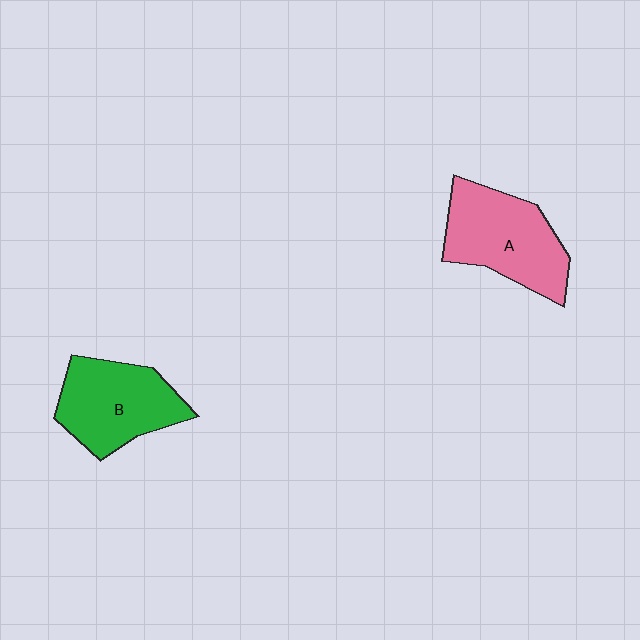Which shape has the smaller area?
Shape B (green).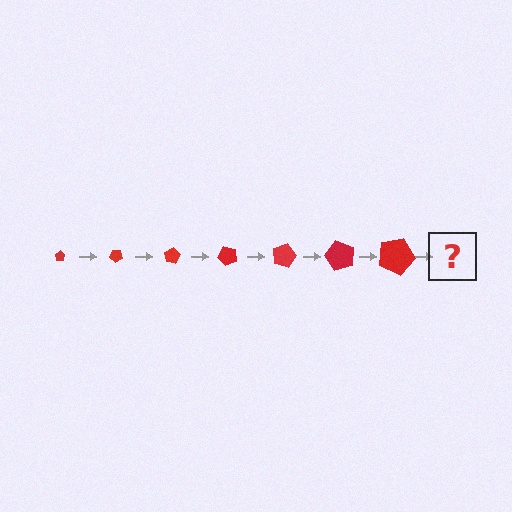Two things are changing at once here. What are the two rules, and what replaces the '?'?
The two rules are that the pentagon grows larger each step and it rotates 40 degrees each step. The '?' should be a pentagon, larger than the previous one and rotated 280 degrees from the start.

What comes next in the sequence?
The next element should be a pentagon, larger than the previous one and rotated 280 degrees from the start.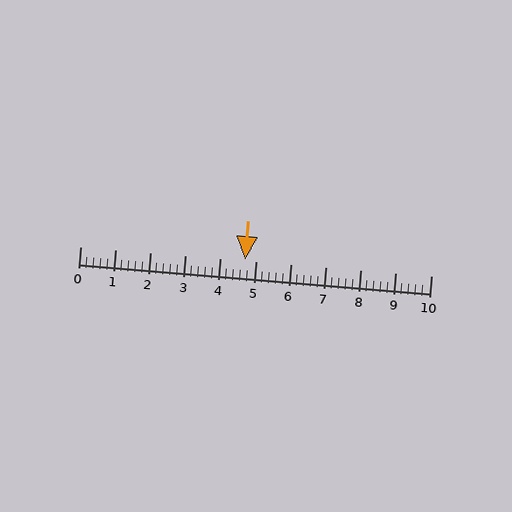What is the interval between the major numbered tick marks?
The major tick marks are spaced 1 units apart.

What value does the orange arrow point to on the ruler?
The orange arrow points to approximately 4.7.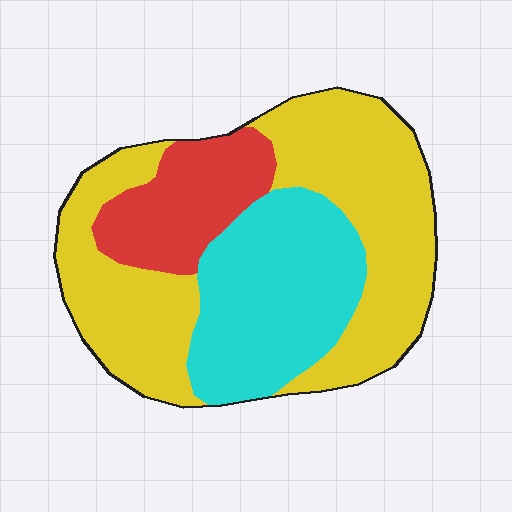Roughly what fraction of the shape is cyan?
Cyan takes up between a sixth and a third of the shape.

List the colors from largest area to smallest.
From largest to smallest: yellow, cyan, red.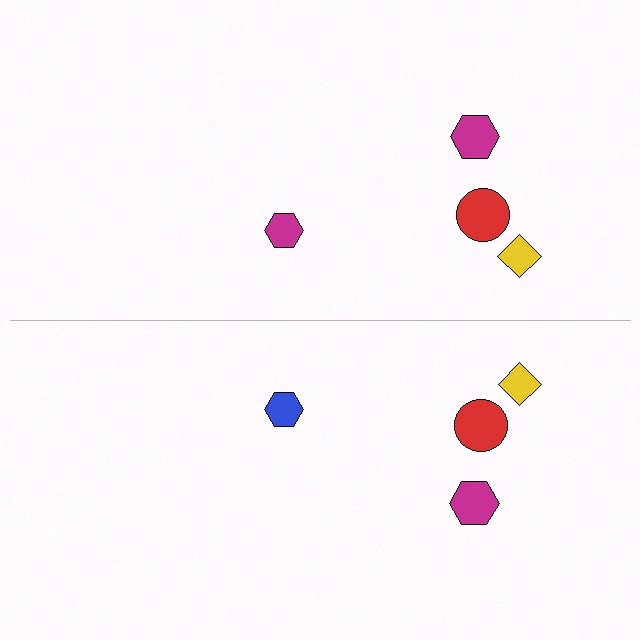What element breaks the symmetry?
The blue hexagon on the bottom side breaks the symmetry — its mirror counterpart is magenta.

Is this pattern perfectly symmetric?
No, the pattern is not perfectly symmetric. The blue hexagon on the bottom side breaks the symmetry — its mirror counterpart is magenta.